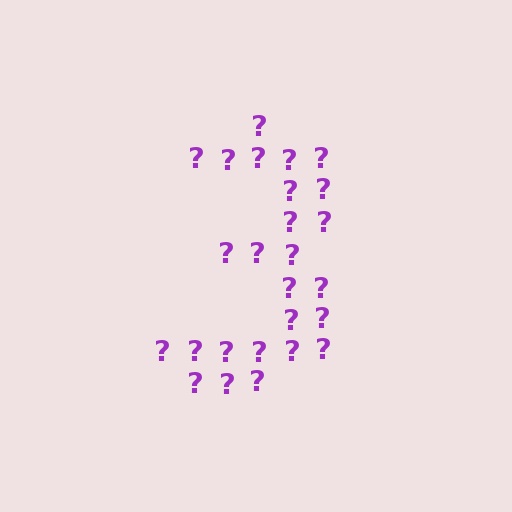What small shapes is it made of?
It is made of small question marks.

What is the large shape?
The large shape is the digit 3.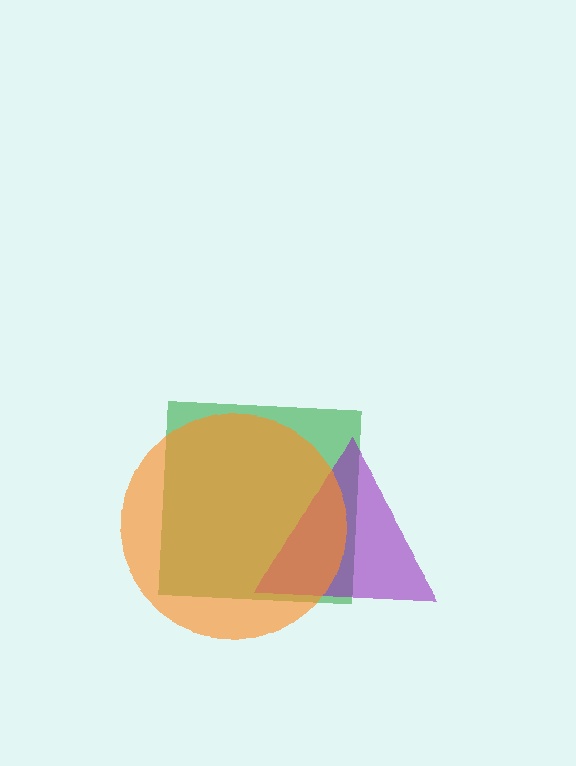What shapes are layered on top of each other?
The layered shapes are: a green square, a purple triangle, an orange circle.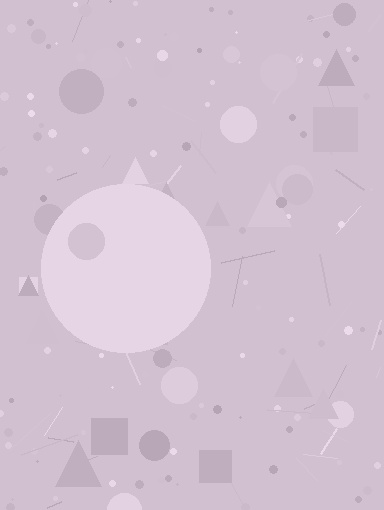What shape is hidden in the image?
A circle is hidden in the image.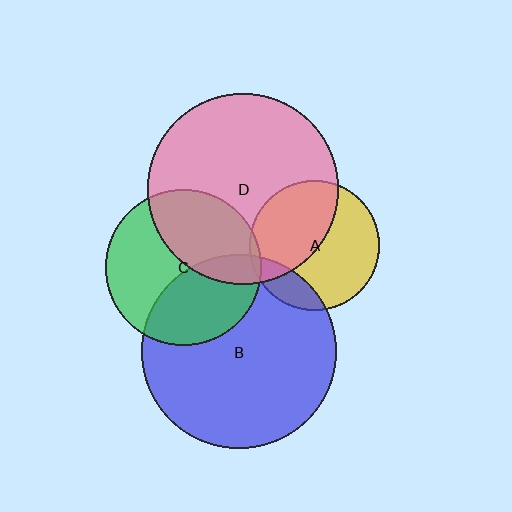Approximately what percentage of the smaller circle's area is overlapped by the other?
Approximately 15%.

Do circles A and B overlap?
Yes.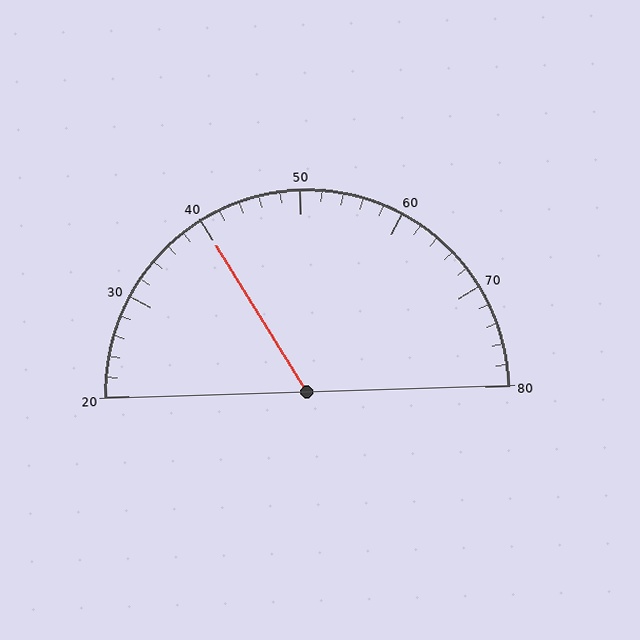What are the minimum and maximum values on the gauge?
The gauge ranges from 20 to 80.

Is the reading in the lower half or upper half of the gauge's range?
The reading is in the lower half of the range (20 to 80).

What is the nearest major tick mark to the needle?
The nearest major tick mark is 40.